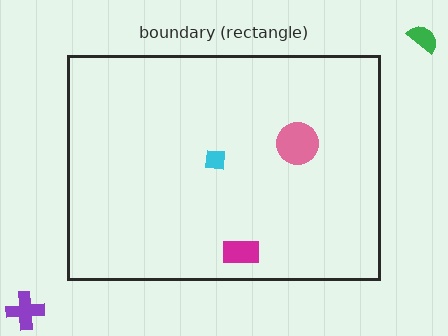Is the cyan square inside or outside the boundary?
Inside.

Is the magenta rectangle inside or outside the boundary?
Inside.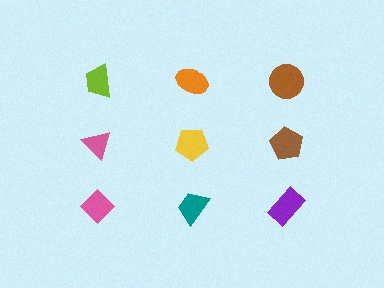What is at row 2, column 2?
A yellow pentagon.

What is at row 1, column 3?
A brown circle.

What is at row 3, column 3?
A purple rectangle.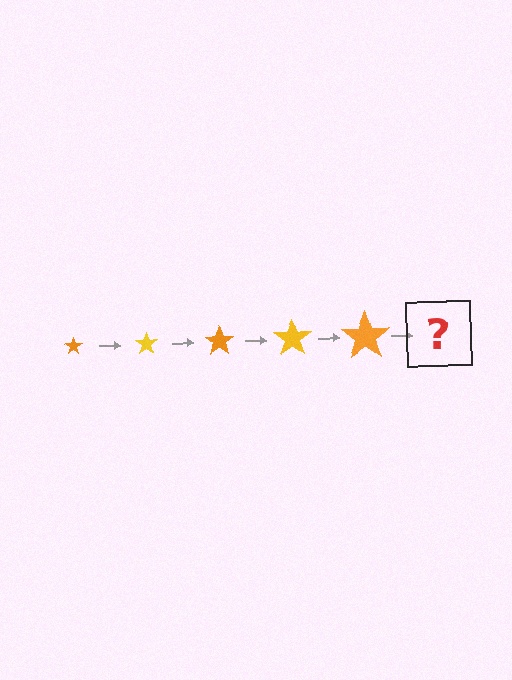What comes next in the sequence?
The next element should be a yellow star, larger than the previous one.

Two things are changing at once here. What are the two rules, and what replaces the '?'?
The two rules are that the star grows larger each step and the color cycles through orange and yellow. The '?' should be a yellow star, larger than the previous one.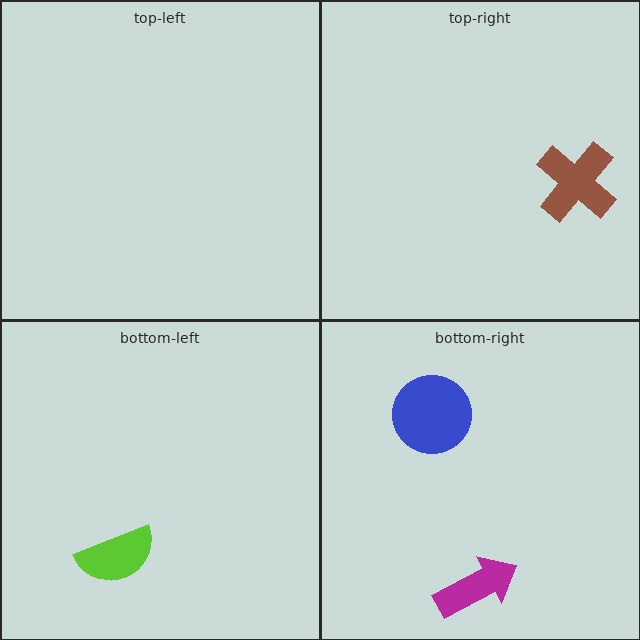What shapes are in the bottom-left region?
The lime semicircle.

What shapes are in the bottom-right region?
The blue circle, the magenta arrow.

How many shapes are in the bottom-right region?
2.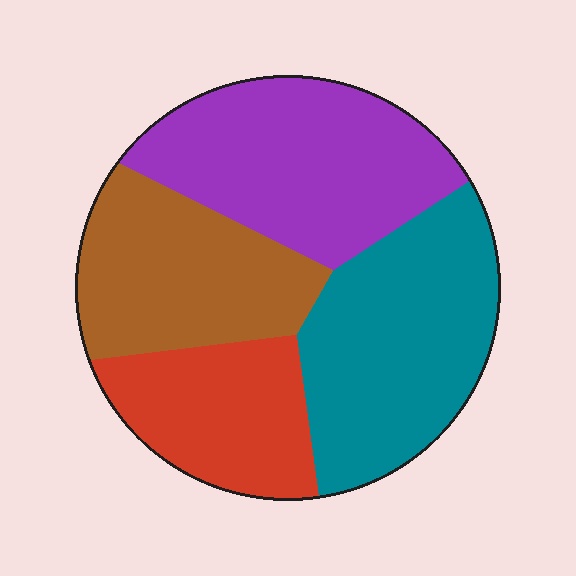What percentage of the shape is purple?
Purple takes up about one quarter (1/4) of the shape.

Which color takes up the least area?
Red, at roughly 20%.